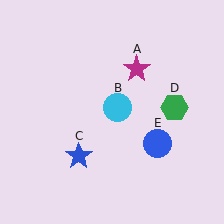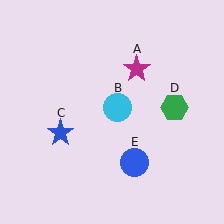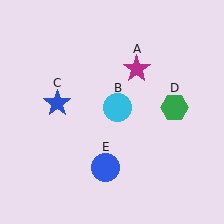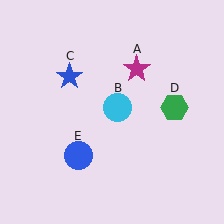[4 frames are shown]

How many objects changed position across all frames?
2 objects changed position: blue star (object C), blue circle (object E).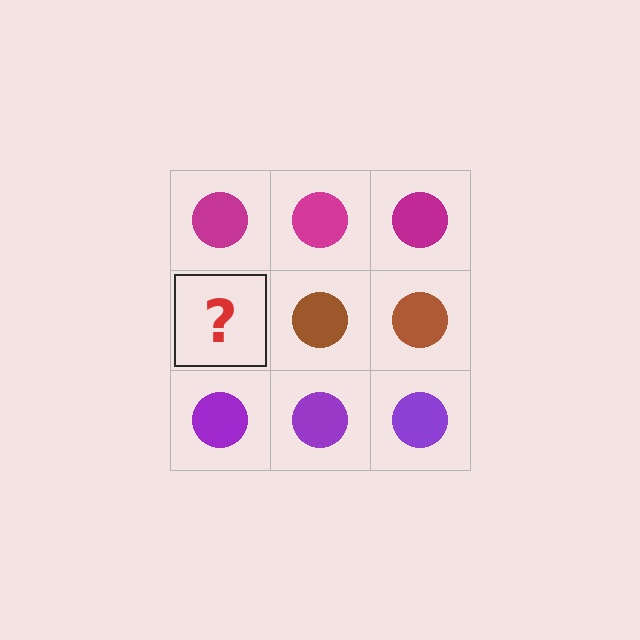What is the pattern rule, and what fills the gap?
The rule is that each row has a consistent color. The gap should be filled with a brown circle.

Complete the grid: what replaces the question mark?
The question mark should be replaced with a brown circle.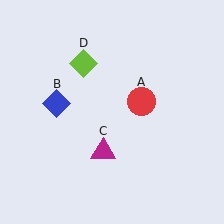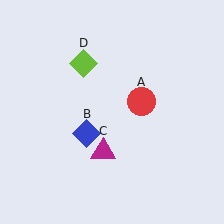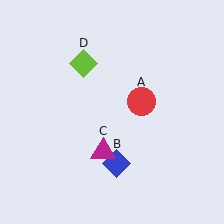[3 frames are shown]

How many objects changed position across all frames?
1 object changed position: blue diamond (object B).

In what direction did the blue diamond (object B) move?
The blue diamond (object B) moved down and to the right.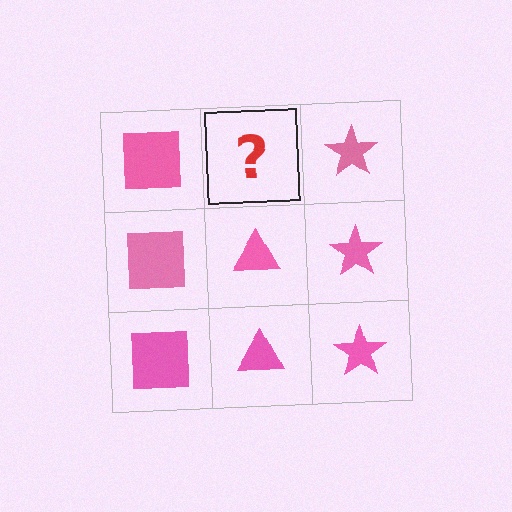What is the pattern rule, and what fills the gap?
The rule is that each column has a consistent shape. The gap should be filled with a pink triangle.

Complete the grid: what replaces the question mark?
The question mark should be replaced with a pink triangle.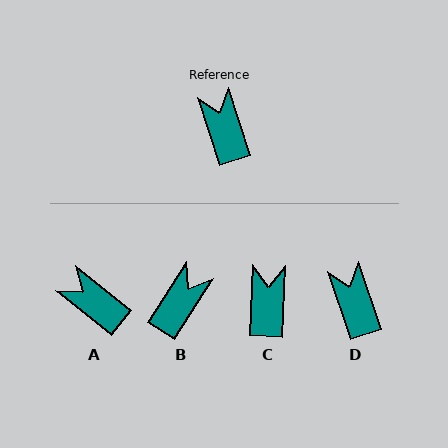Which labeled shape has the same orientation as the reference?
D.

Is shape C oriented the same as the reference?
No, it is off by about 21 degrees.